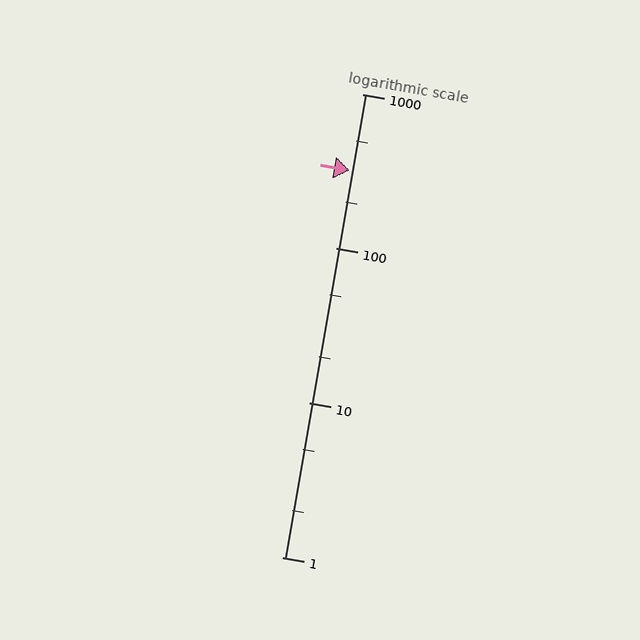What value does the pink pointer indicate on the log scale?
The pointer indicates approximately 320.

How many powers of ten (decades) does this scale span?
The scale spans 3 decades, from 1 to 1000.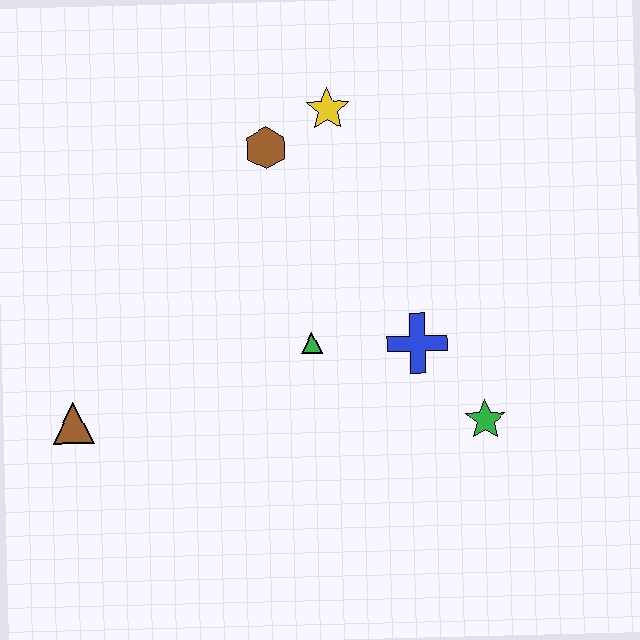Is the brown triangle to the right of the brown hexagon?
No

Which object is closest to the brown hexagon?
The yellow star is closest to the brown hexagon.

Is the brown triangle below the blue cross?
Yes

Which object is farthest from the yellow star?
The brown triangle is farthest from the yellow star.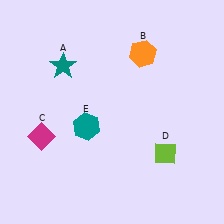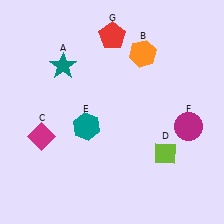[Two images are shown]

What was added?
A magenta circle (F), a red pentagon (G) were added in Image 2.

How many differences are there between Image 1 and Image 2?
There are 2 differences between the two images.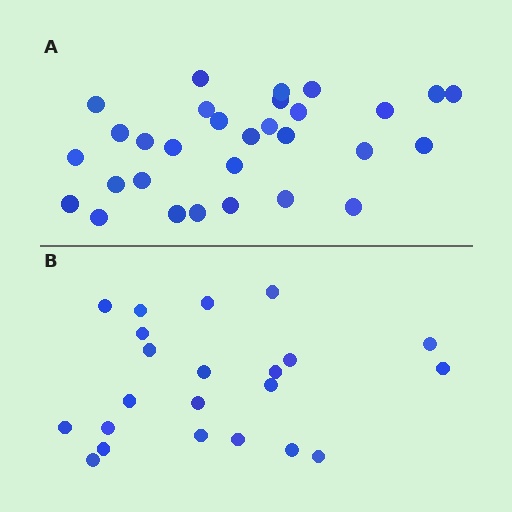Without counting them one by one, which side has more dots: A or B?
Region A (the top region) has more dots.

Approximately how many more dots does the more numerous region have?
Region A has roughly 8 or so more dots than region B.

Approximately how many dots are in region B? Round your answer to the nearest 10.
About 20 dots. (The exact count is 22, which rounds to 20.)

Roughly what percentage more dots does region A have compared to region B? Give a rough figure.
About 35% more.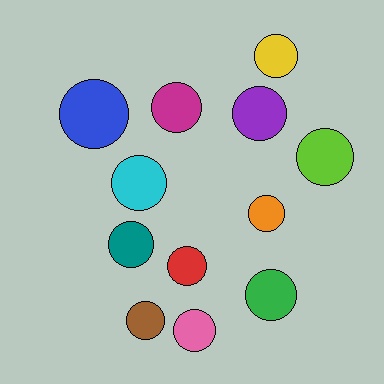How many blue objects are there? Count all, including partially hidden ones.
There is 1 blue object.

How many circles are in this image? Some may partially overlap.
There are 12 circles.